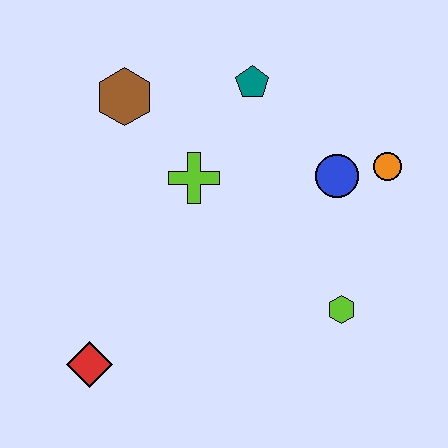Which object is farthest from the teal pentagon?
The red diamond is farthest from the teal pentagon.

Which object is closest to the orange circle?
The blue circle is closest to the orange circle.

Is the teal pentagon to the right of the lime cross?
Yes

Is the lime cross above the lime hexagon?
Yes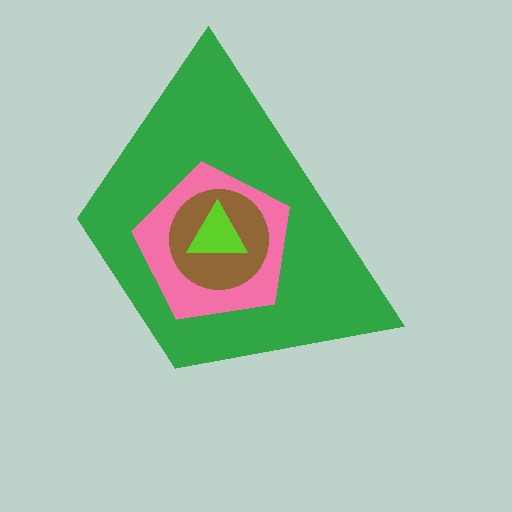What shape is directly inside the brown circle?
The lime triangle.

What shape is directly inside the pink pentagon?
The brown circle.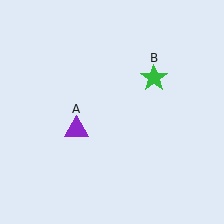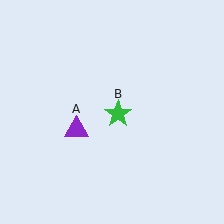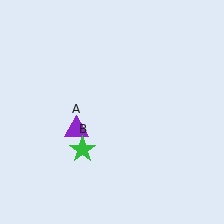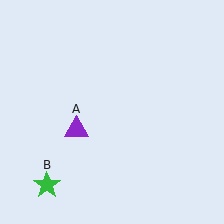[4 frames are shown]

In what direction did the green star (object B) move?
The green star (object B) moved down and to the left.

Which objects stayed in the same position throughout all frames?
Purple triangle (object A) remained stationary.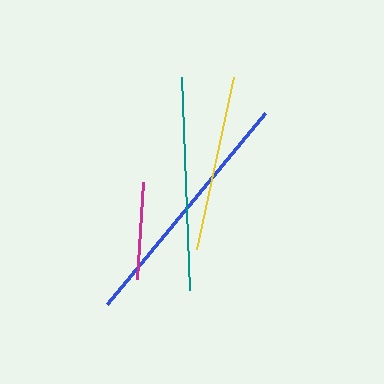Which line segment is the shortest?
The magenta line is the shortest at approximately 97 pixels.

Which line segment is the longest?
The blue line is the longest at approximately 247 pixels.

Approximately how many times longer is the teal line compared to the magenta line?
The teal line is approximately 2.2 times the length of the magenta line.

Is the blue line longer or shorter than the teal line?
The blue line is longer than the teal line.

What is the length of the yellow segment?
The yellow segment is approximately 175 pixels long.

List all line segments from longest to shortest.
From longest to shortest: blue, teal, yellow, magenta.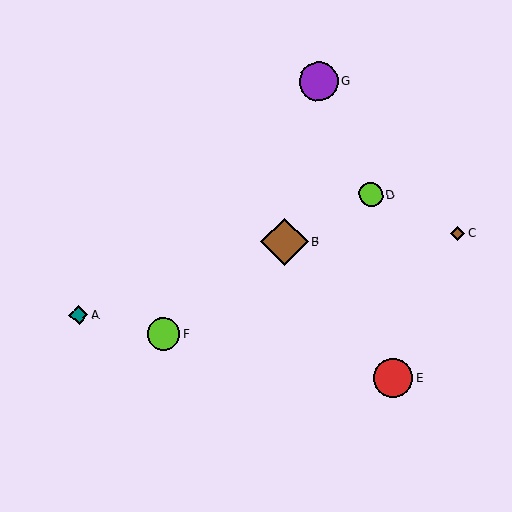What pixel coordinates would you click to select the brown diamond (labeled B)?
Click at (285, 242) to select the brown diamond B.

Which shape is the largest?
The brown diamond (labeled B) is the largest.